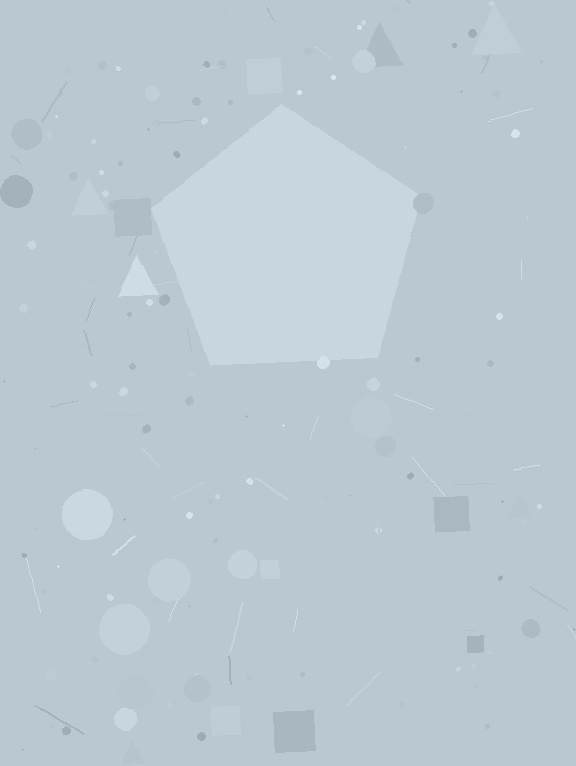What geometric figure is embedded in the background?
A pentagon is embedded in the background.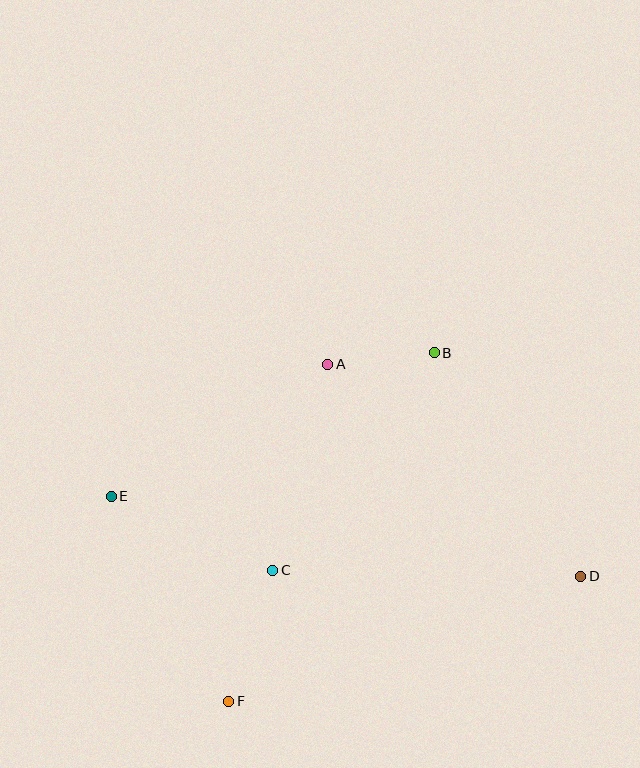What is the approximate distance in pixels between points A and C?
The distance between A and C is approximately 213 pixels.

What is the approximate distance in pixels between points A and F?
The distance between A and F is approximately 351 pixels.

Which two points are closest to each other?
Points A and B are closest to each other.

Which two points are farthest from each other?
Points D and E are farthest from each other.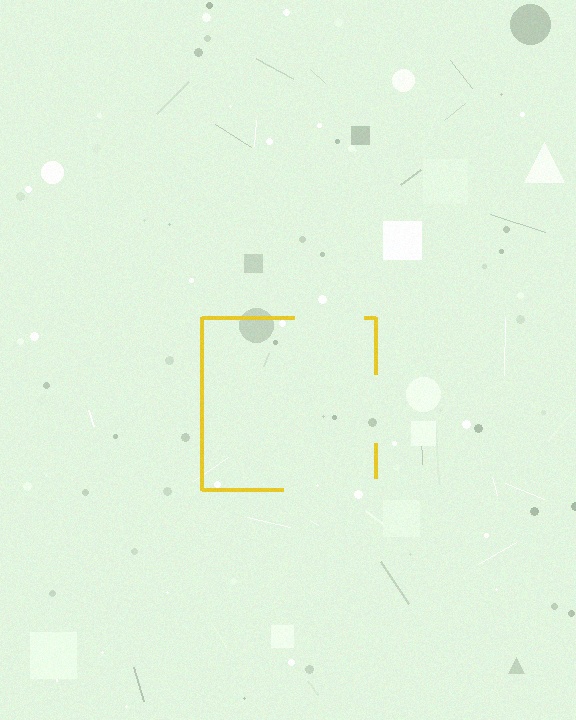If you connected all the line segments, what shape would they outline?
They would outline a square.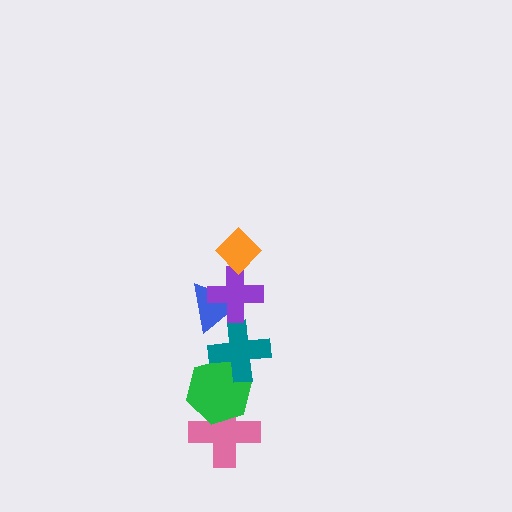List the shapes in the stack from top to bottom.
From top to bottom: the orange diamond, the purple cross, the blue triangle, the teal cross, the green hexagon, the pink cross.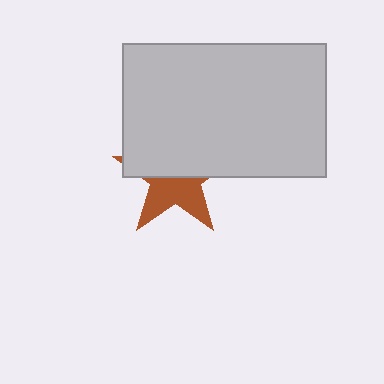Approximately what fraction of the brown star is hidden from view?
Roughly 54% of the brown star is hidden behind the light gray rectangle.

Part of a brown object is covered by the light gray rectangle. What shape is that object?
It is a star.